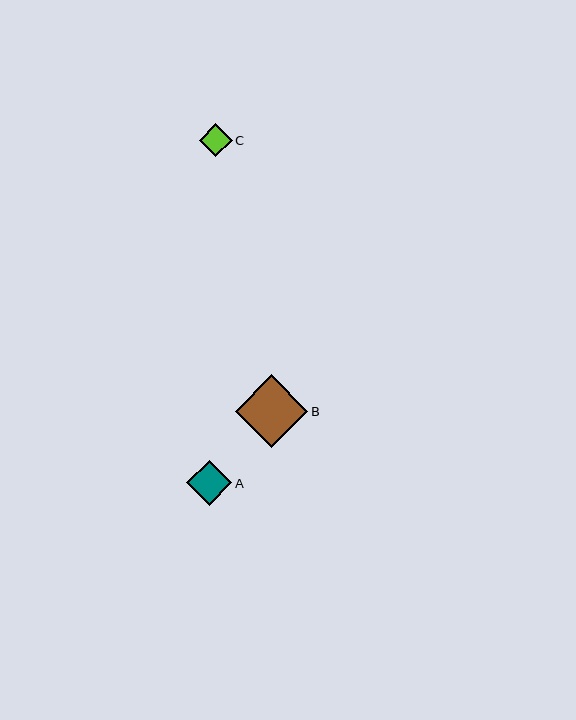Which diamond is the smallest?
Diamond C is the smallest with a size of approximately 33 pixels.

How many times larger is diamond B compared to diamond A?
Diamond B is approximately 1.6 times the size of diamond A.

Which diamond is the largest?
Diamond B is the largest with a size of approximately 73 pixels.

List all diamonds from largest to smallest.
From largest to smallest: B, A, C.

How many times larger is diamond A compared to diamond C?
Diamond A is approximately 1.3 times the size of diamond C.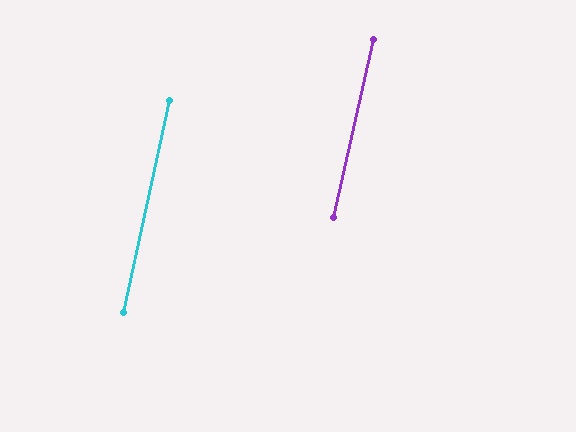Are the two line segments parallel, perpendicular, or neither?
Parallel — their directions differ by only 0.7°.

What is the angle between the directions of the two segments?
Approximately 1 degree.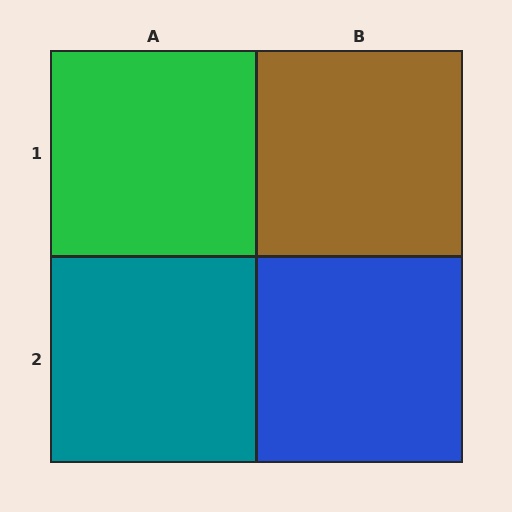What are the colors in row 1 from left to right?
Green, brown.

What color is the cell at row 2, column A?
Teal.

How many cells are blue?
1 cell is blue.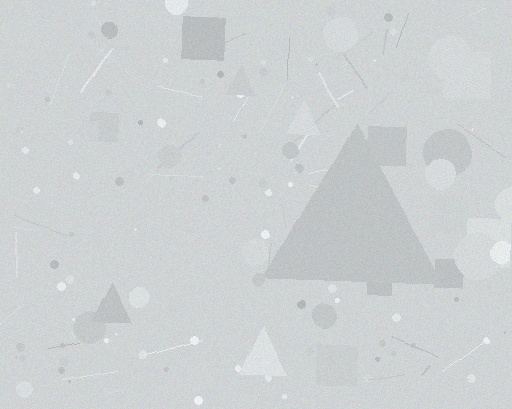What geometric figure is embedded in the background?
A triangle is embedded in the background.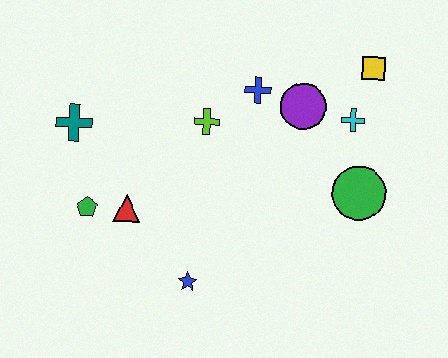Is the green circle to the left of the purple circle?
No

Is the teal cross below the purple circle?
Yes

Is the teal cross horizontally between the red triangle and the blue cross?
No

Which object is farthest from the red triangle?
The yellow square is farthest from the red triangle.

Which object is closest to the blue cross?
The purple circle is closest to the blue cross.